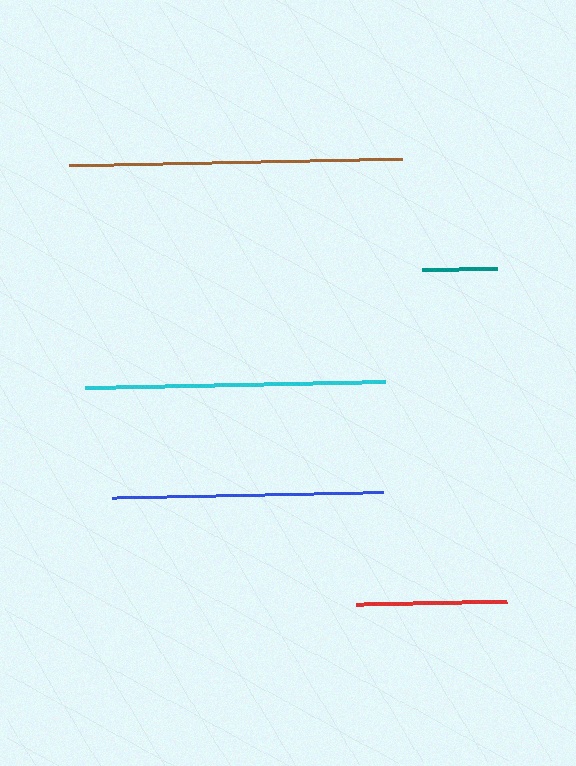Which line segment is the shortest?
The teal line is the shortest at approximately 75 pixels.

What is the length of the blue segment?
The blue segment is approximately 271 pixels long.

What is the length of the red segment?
The red segment is approximately 151 pixels long.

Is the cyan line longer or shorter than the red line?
The cyan line is longer than the red line.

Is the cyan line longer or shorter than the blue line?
The cyan line is longer than the blue line.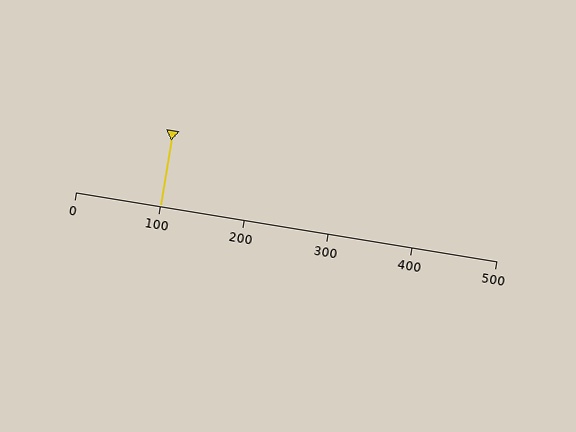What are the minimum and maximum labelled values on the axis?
The axis runs from 0 to 500.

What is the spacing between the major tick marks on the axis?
The major ticks are spaced 100 apart.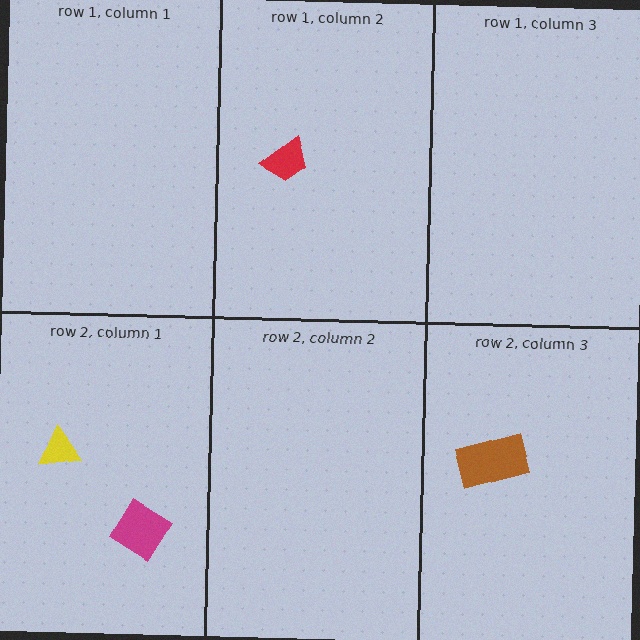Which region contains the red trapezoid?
The row 1, column 2 region.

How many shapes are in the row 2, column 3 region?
1.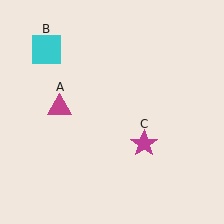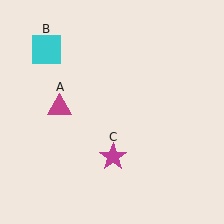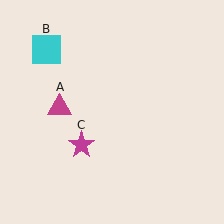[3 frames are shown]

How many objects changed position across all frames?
1 object changed position: magenta star (object C).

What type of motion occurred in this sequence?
The magenta star (object C) rotated clockwise around the center of the scene.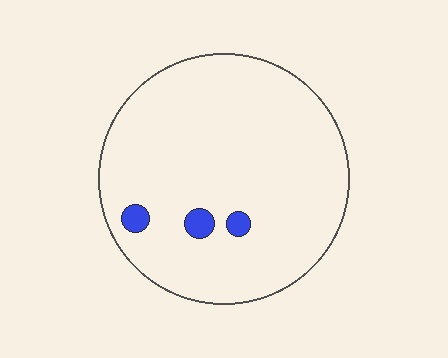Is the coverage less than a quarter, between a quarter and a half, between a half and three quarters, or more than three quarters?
Less than a quarter.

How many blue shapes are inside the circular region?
3.